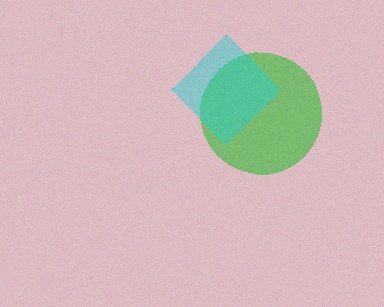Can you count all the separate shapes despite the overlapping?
Yes, there are 2 separate shapes.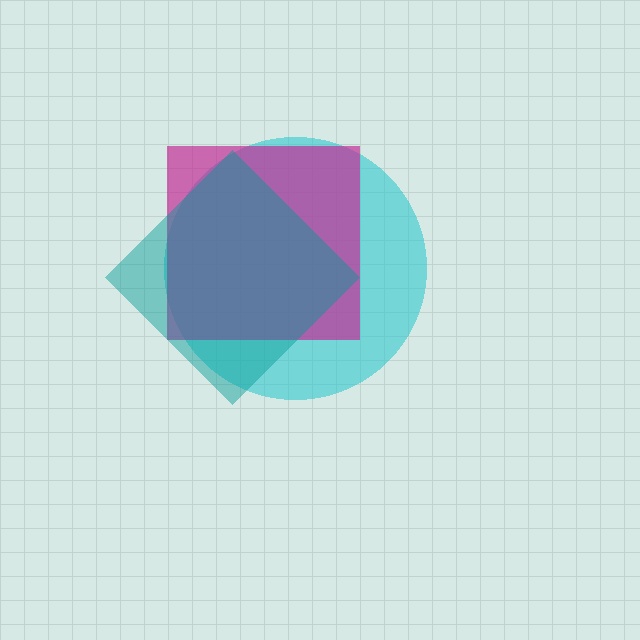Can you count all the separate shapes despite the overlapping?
Yes, there are 3 separate shapes.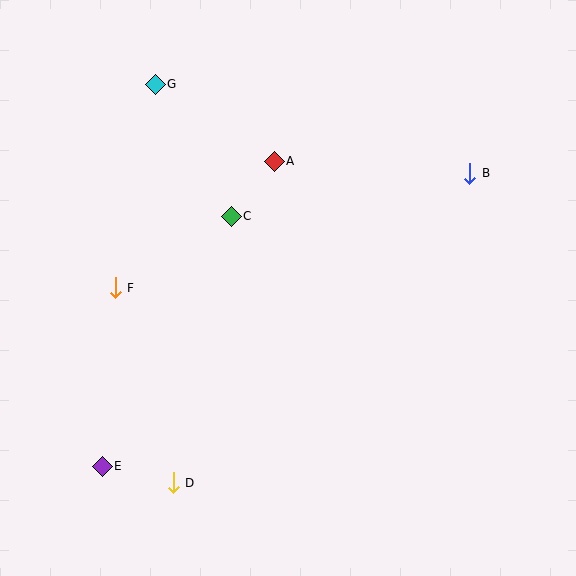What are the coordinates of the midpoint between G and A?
The midpoint between G and A is at (215, 123).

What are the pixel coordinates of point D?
Point D is at (173, 483).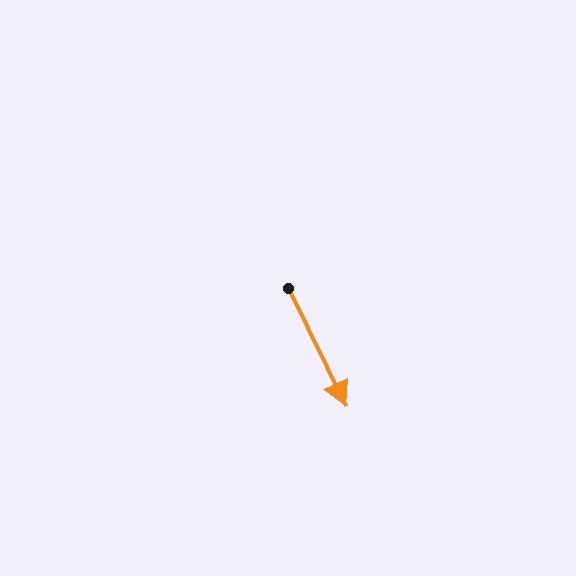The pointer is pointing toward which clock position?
Roughly 5 o'clock.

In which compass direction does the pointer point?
Southeast.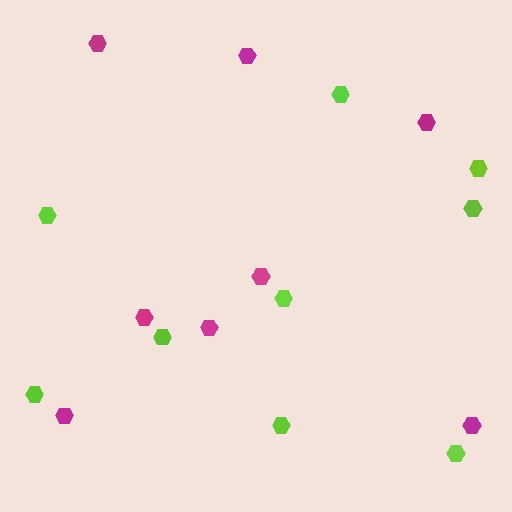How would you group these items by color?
There are 2 groups: one group of magenta hexagons (8) and one group of lime hexagons (9).